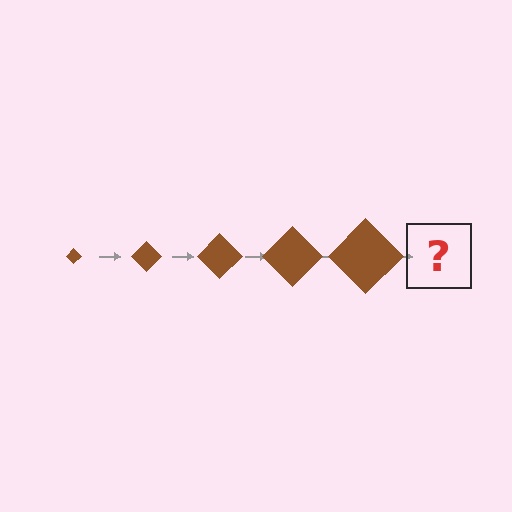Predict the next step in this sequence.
The next step is a brown diamond, larger than the previous one.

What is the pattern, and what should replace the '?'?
The pattern is that the diamond gets progressively larger each step. The '?' should be a brown diamond, larger than the previous one.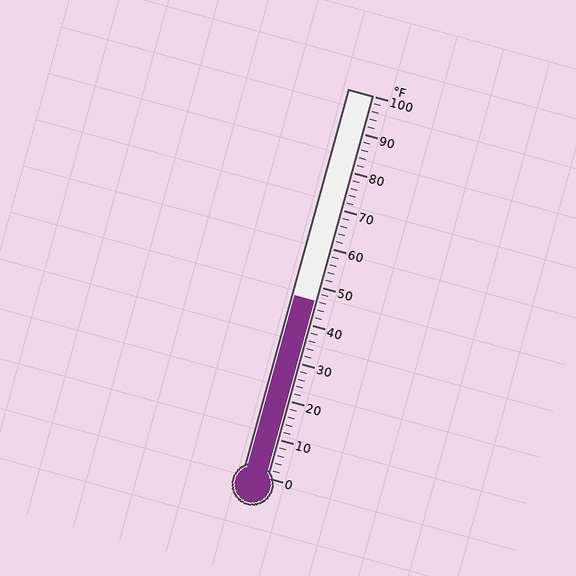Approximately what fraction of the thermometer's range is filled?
The thermometer is filled to approximately 45% of its range.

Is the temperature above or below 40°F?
The temperature is above 40°F.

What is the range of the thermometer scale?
The thermometer scale ranges from 0°F to 100°F.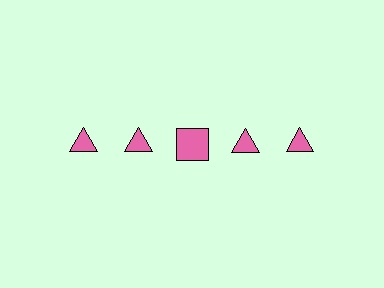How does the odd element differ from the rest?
It has a different shape: square instead of triangle.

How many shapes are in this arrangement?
There are 5 shapes arranged in a grid pattern.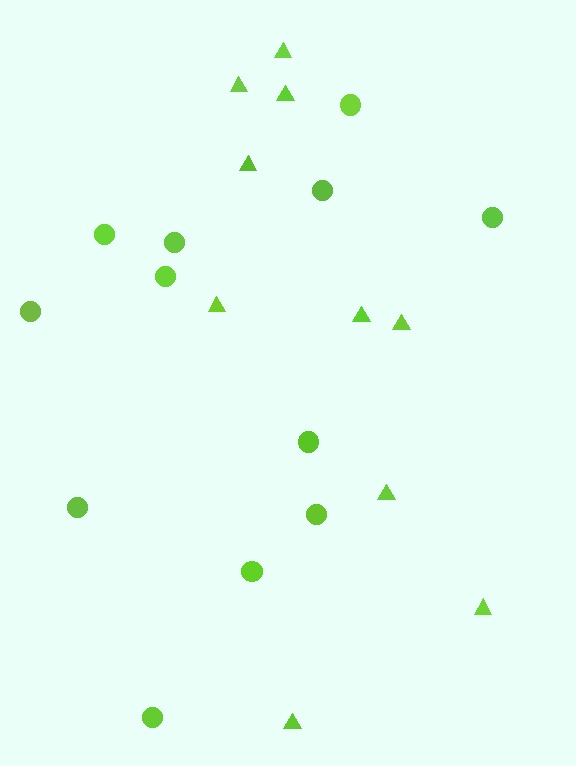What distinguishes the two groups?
There are 2 groups: one group of triangles (10) and one group of circles (12).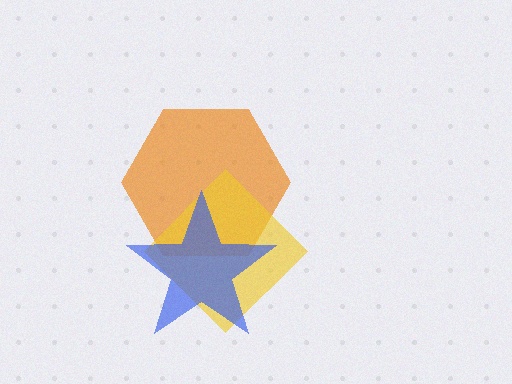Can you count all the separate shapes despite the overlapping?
Yes, there are 3 separate shapes.